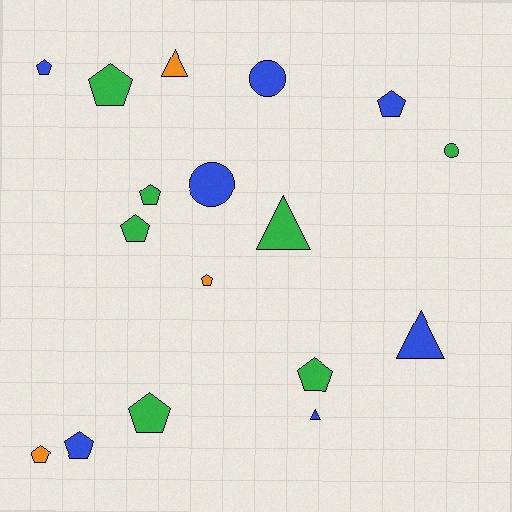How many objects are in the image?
There are 17 objects.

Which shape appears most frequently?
Pentagon, with 10 objects.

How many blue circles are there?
There are 2 blue circles.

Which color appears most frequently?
Green, with 7 objects.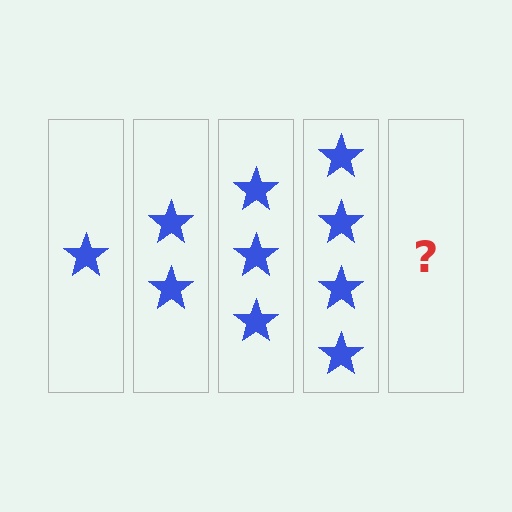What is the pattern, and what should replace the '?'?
The pattern is that each step adds one more star. The '?' should be 5 stars.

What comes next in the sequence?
The next element should be 5 stars.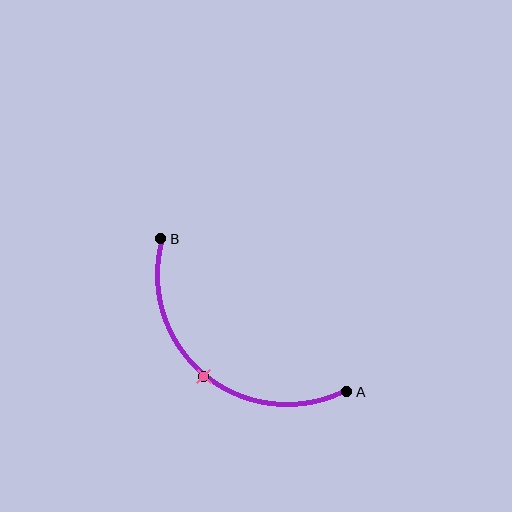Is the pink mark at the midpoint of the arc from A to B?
Yes. The pink mark lies on the arc at equal arc-length from both A and B — it is the arc midpoint.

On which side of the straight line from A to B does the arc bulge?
The arc bulges below and to the left of the straight line connecting A and B.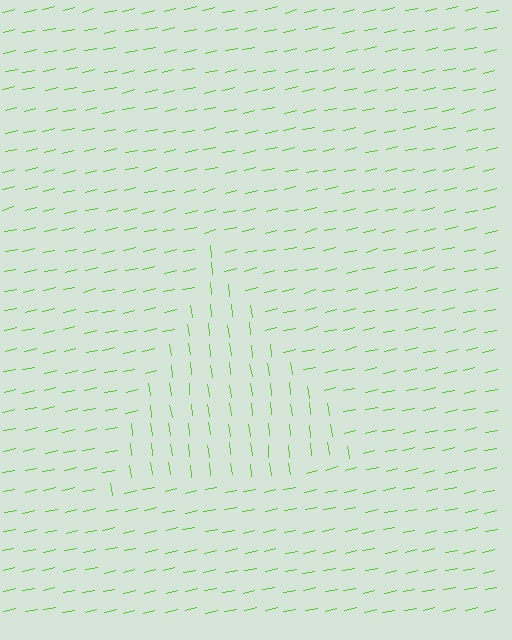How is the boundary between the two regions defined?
The boundary is defined purely by a change in line orientation (approximately 85 degrees difference). All lines are the same color and thickness.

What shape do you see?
I see a triangle.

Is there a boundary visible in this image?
Yes, there is a texture boundary formed by a change in line orientation.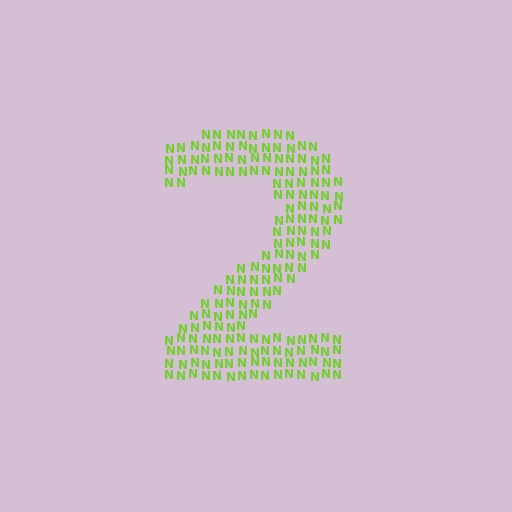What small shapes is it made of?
It is made of small letter N's.